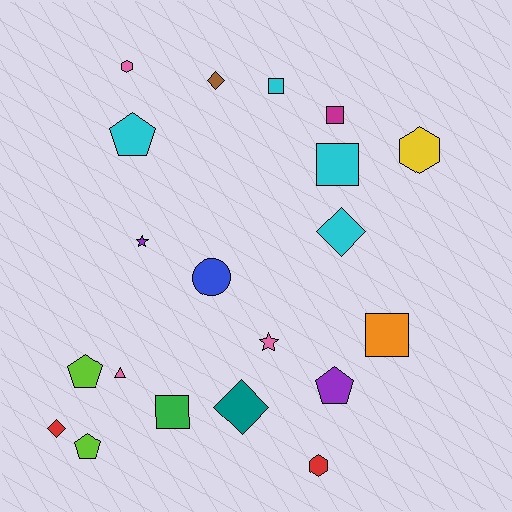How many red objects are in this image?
There are 2 red objects.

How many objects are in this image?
There are 20 objects.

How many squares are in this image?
There are 5 squares.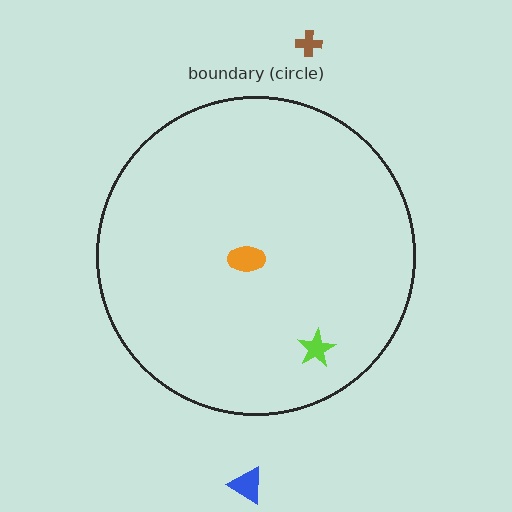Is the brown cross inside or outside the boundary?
Outside.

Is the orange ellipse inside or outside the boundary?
Inside.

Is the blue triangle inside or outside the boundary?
Outside.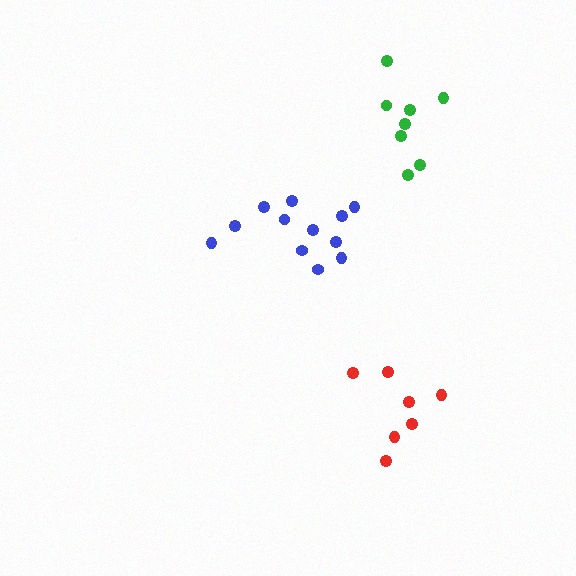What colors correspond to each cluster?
The clusters are colored: blue, red, green.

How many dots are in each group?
Group 1: 12 dots, Group 2: 7 dots, Group 3: 8 dots (27 total).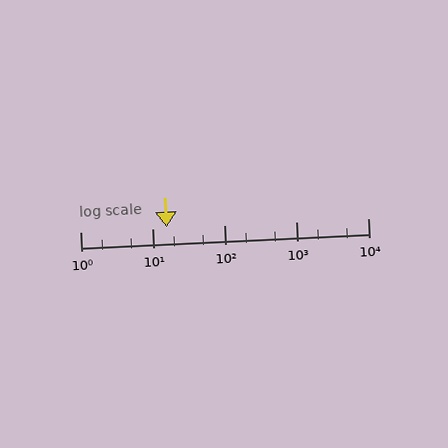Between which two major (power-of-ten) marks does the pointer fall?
The pointer is between 10 and 100.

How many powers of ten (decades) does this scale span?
The scale spans 4 decades, from 1 to 10000.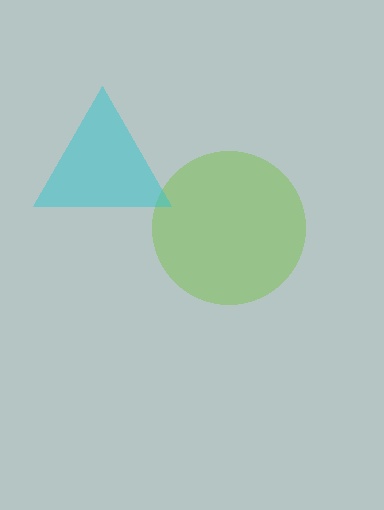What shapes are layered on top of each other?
The layered shapes are: a lime circle, a cyan triangle.